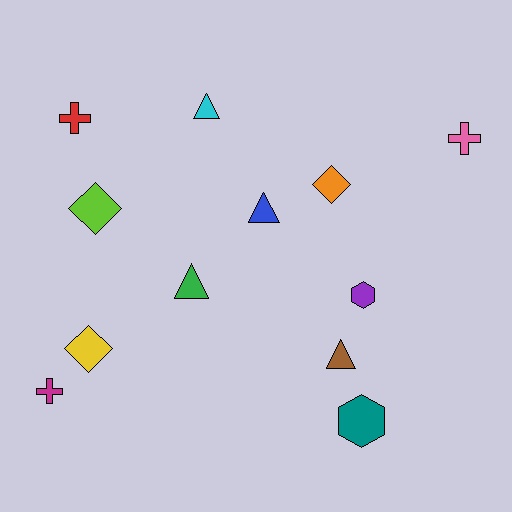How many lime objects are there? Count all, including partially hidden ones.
There is 1 lime object.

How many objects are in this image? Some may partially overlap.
There are 12 objects.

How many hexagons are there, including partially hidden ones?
There are 2 hexagons.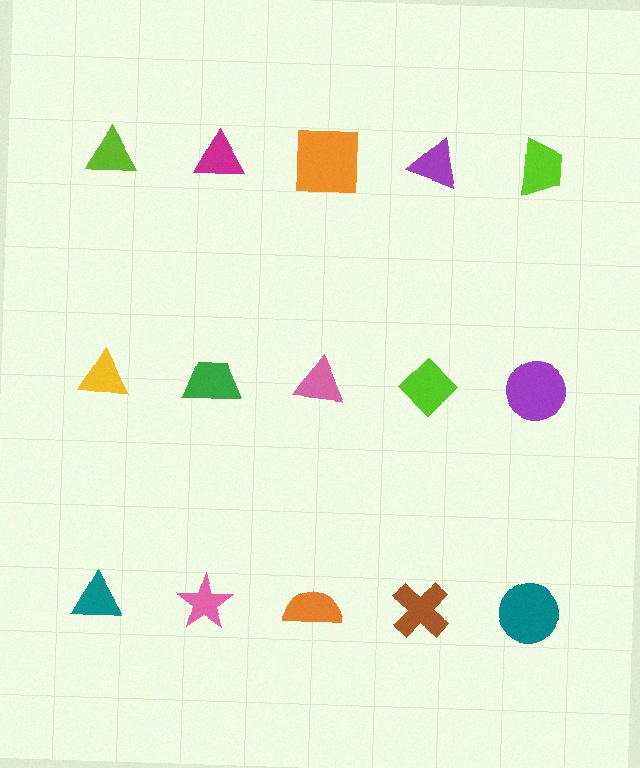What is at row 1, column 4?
A purple triangle.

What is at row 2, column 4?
A lime diamond.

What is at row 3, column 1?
A teal triangle.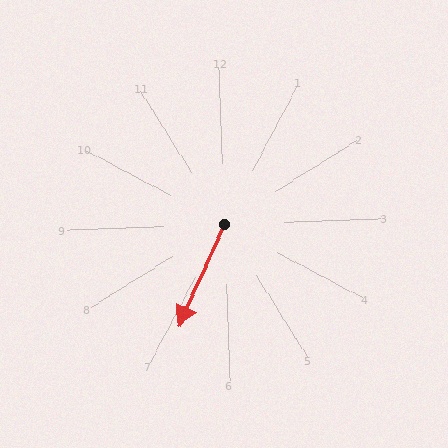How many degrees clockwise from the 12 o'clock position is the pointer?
Approximately 206 degrees.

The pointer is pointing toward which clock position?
Roughly 7 o'clock.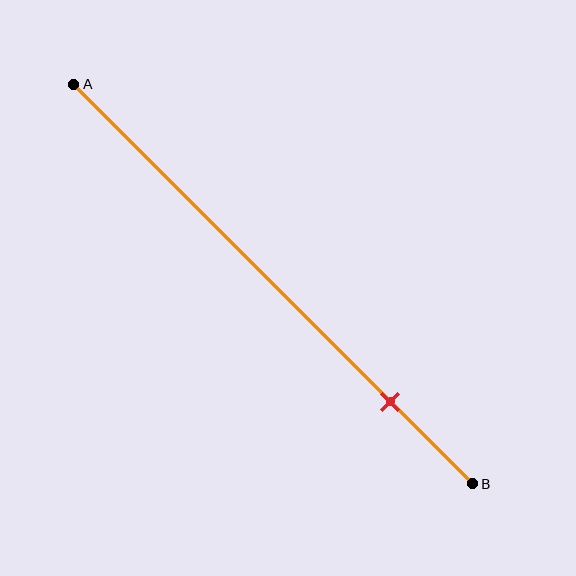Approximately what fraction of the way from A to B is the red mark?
The red mark is approximately 80% of the way from A to B.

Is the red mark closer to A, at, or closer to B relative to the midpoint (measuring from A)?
The red mark is closer to point B than the midpoint of segment AB.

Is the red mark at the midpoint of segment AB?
No, the mark is at about 80% from A, not at the 50% midpoint.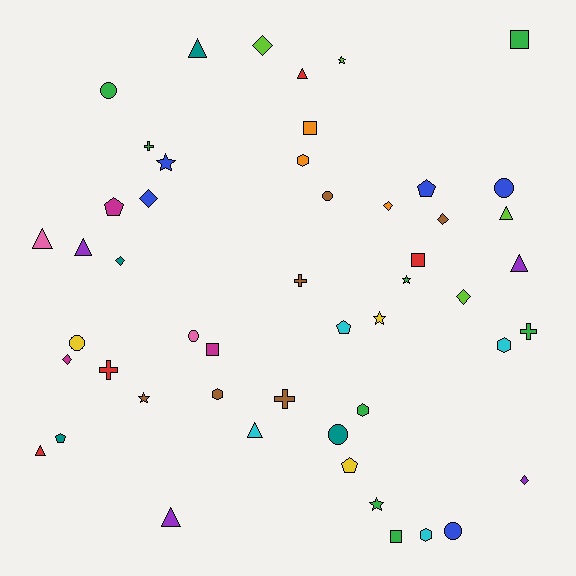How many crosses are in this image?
There are 5 crosses.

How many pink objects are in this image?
There are 2 pink objects.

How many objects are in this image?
There are 50 objects.